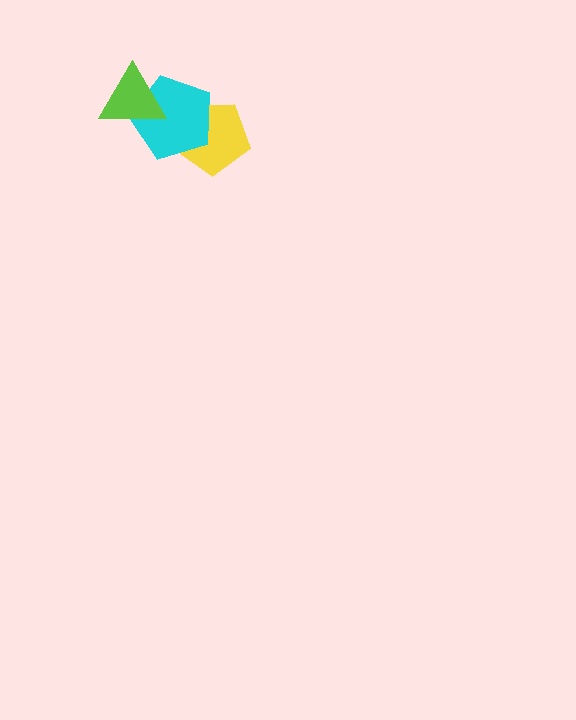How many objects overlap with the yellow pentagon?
1 object overlaps with the yellow pentagon.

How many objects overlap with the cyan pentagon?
2 objects overlap with the cyan pentagon.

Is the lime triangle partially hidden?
No, no other shape covers it.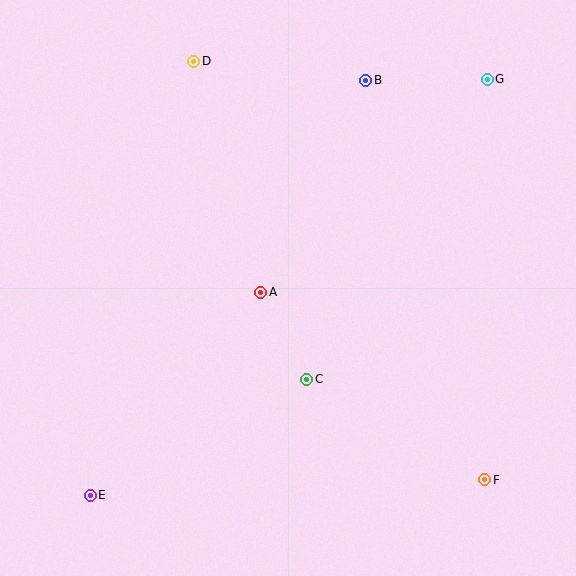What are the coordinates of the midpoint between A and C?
The midpoint between A and C is at (284, 336).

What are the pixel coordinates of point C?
Point C is at (307, 379).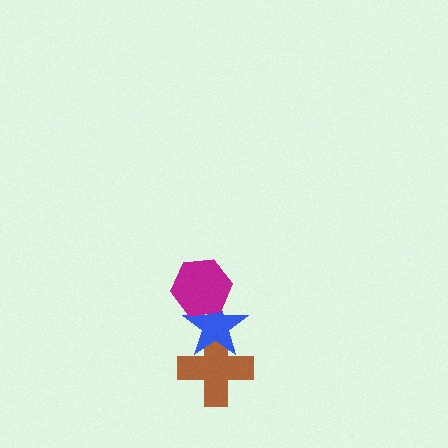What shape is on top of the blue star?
The magenta hexagon is on top of the blue star.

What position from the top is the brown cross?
The brown cross is 3rd from the top.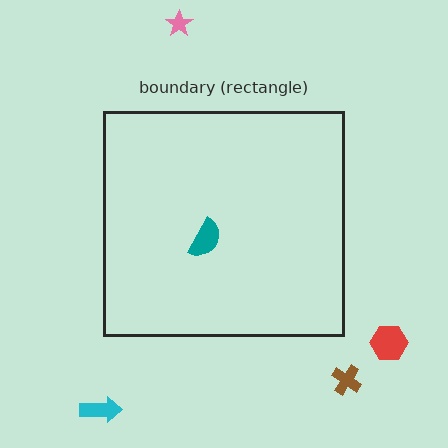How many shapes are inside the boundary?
1 inside, 4 outside.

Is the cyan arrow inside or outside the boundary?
Outside.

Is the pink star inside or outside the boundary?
Outside.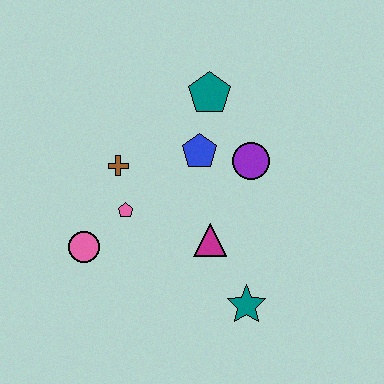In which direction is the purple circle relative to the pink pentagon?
The purple circle is to the right of the pink pentagon.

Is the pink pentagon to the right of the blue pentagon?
No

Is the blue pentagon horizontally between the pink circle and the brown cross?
No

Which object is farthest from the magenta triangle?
The teal pentagon is farthest from the magenta triangle.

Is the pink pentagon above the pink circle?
Yes